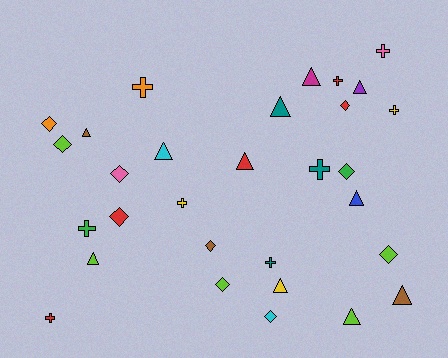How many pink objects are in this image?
There are 2 pink objects.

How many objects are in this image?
There are 30 objects.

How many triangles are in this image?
There are 11 triangles.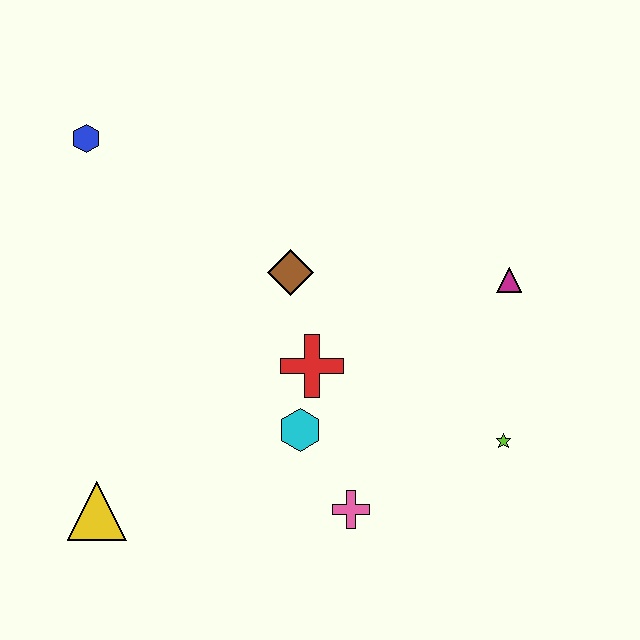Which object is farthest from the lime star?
The blue hexagon is farthest from the lime star.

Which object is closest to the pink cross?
The cyan hexagon is closest to the pink cross.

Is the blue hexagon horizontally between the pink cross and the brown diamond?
No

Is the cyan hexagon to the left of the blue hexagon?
No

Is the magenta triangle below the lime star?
No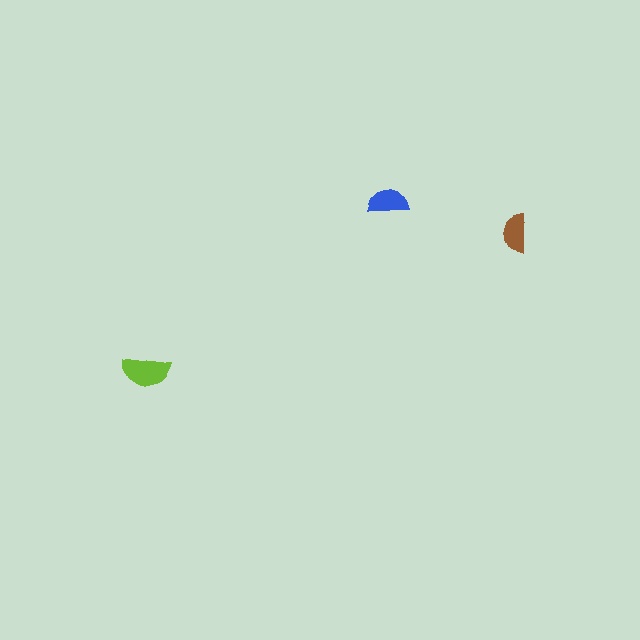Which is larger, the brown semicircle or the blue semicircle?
The blue one.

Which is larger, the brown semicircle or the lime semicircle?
The lime one.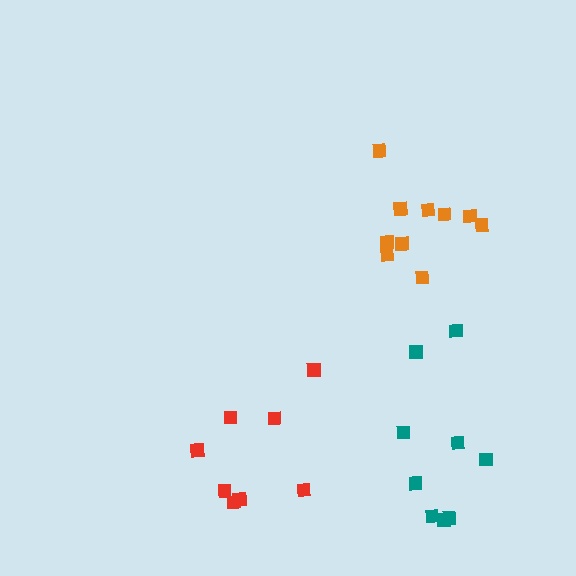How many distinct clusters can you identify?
There are 3 distinct clusters.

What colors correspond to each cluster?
The clusters are colored: teal, orange, red.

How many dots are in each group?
Group 1: 9 dots, Group 2: 10 dots, Group 3: 8 dots (27 total).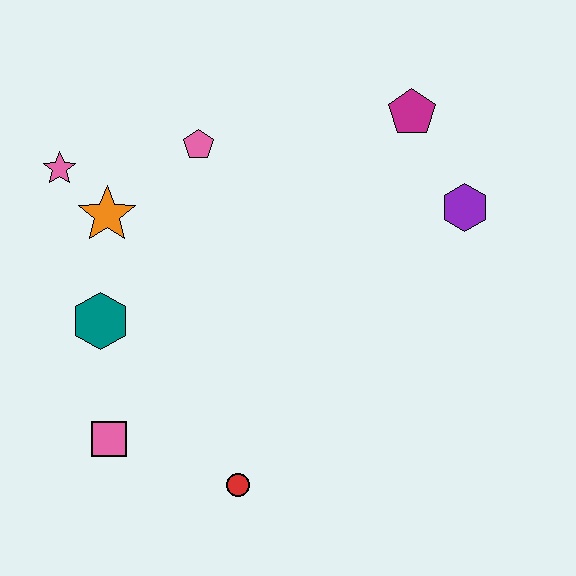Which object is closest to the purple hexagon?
The magenta pentagon is closest to the purple hexagon.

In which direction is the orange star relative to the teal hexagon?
The orange star is above the teal hexagon.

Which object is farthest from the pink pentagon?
The red circle is farthest from the pink pentagon.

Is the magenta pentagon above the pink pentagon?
Yes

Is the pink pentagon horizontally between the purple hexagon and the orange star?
Yes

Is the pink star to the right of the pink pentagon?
No